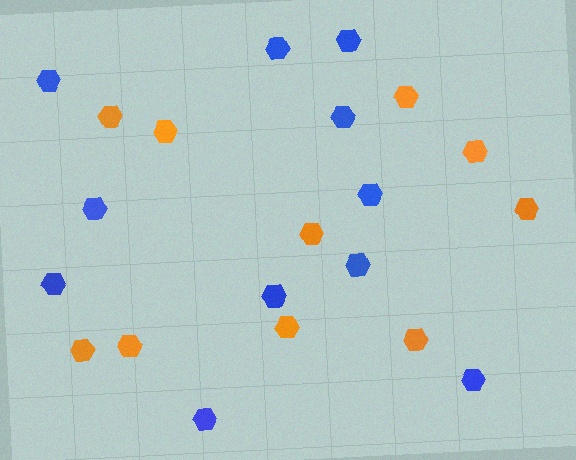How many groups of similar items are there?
There are 2 groups: one group of orange hexagons (10) and one group of blue hexagons (11).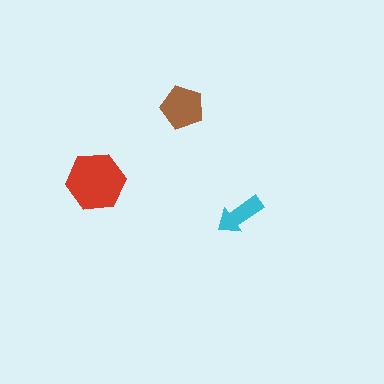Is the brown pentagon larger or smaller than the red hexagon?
Smaller.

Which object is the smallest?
The cyan arrow.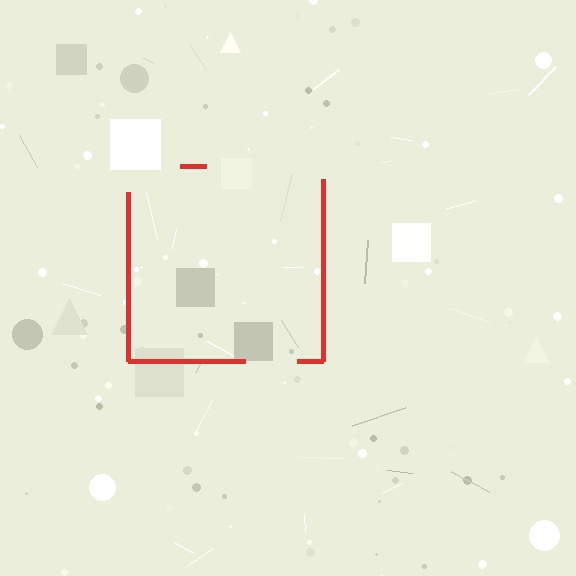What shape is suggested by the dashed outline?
The dashed outline suggests a square.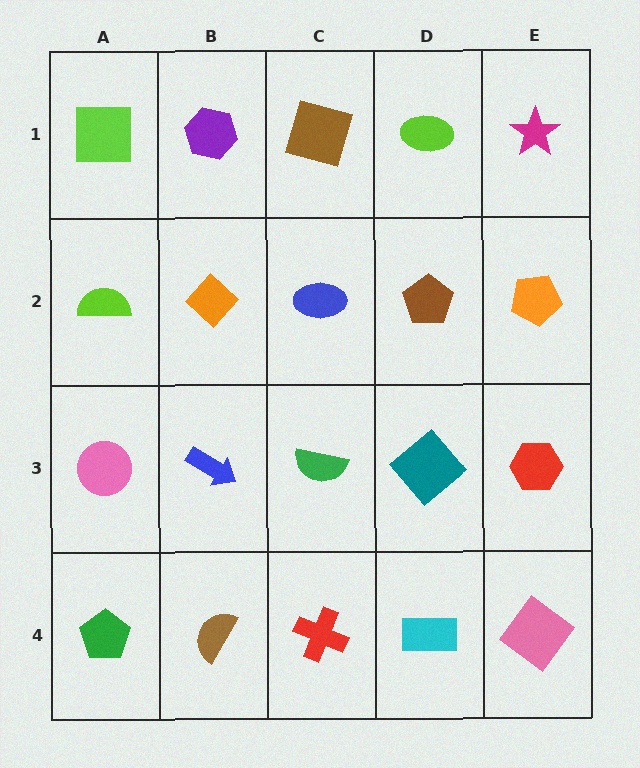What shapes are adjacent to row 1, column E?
An orange pentagon (row 2, column E), a lime ellipse (row 1, column D).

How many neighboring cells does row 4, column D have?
3.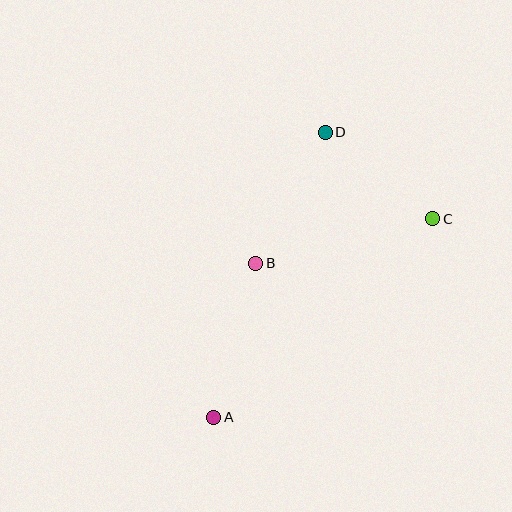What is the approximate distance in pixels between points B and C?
The distance between B and C is approximately 183 pixels.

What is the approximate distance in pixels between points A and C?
The distance between A and C is approximately 295 pixels.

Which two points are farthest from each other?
Points A and D are farthest from each other.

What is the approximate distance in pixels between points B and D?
The distance between B and D is approximately 148 pixels.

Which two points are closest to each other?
Points C and D are closest to each other.